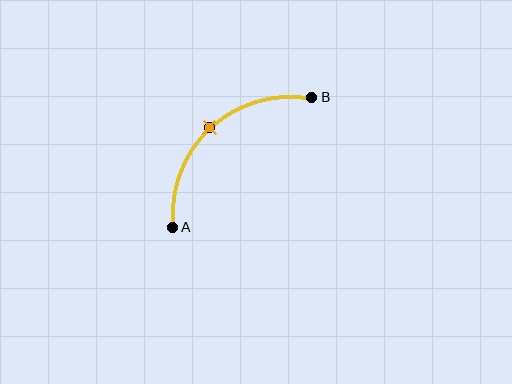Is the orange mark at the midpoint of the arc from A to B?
Yes. The orange mark lies on the arc at equal arc-length from both A and B — it is the arc midpoint.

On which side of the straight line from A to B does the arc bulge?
The arc bulges above and to the left of the straight line connecting A and B.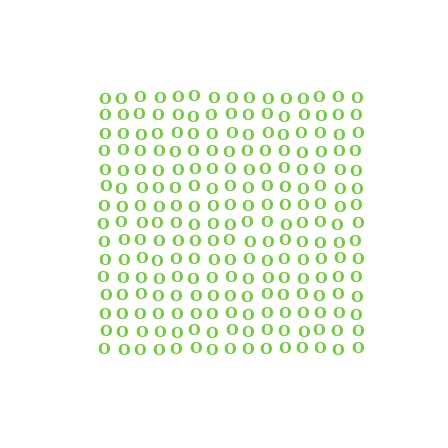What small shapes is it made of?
It is made of small letter O's.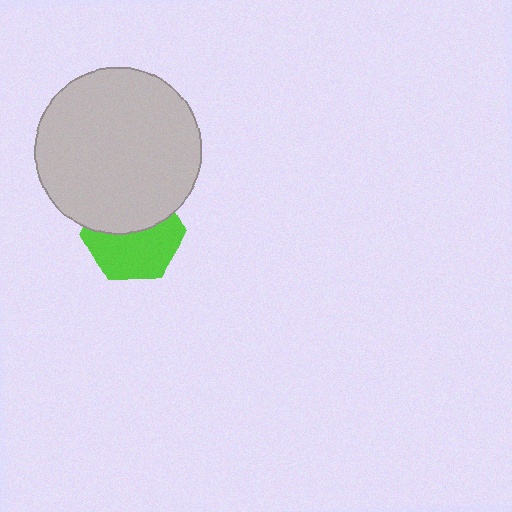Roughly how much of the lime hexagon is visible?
About half of it is visible (roughly 56%).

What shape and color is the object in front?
The object in front is a light gray circle.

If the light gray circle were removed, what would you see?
You would see the complete lime hexagon.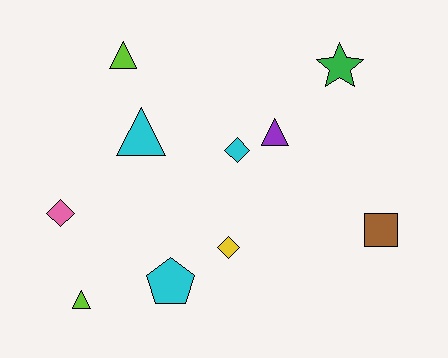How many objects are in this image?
There are 10 objects.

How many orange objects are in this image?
There are no orange objects.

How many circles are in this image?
There are no circles.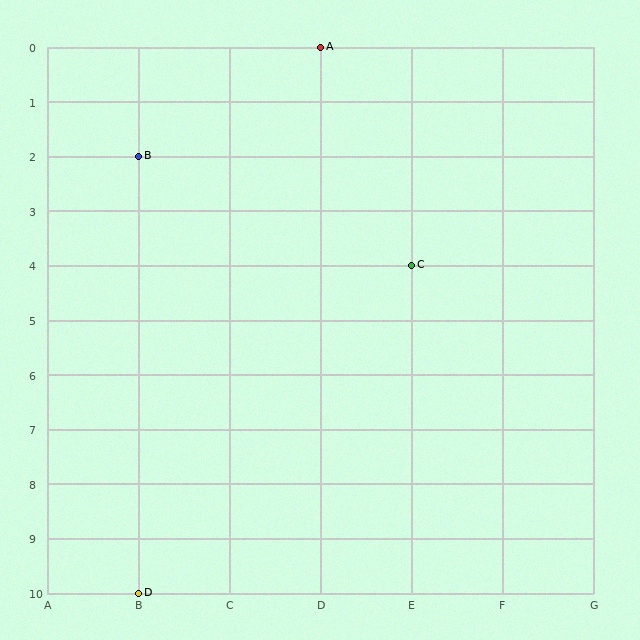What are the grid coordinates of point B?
Point B is at grid coordinates (B, 2).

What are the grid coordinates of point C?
Point C is at grid coordinates (E, 4).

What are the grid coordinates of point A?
Point A is at grid coordinates (D, 0).